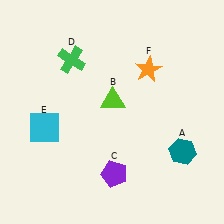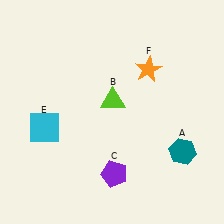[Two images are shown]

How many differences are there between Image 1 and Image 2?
There is 1 difference between the two images.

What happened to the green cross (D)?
The green cross (D) was removed in Image 2. It was in the top-left area of Image 1.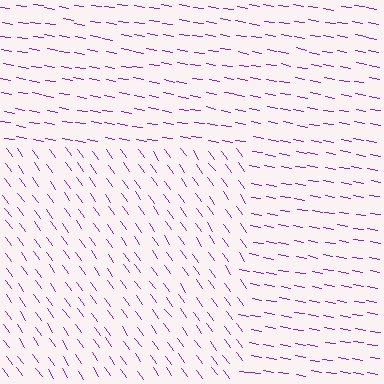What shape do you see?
I see a rectangle.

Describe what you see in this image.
The image is filled with small purple line segments. A rectangle region in the image has lines oriented differently from the surrounding lines, creating a visible texture boundary.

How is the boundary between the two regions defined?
The boundary is defined purely by a change in line orientation (approximately 45 degrees difference). All lines are the same color and thickness.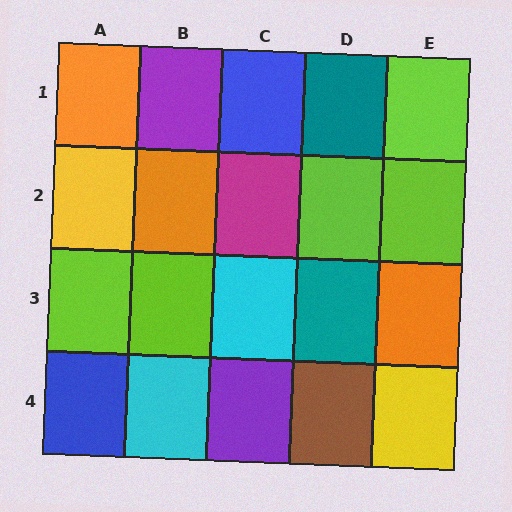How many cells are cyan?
2 cells are cyan.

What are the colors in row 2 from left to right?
Yellow, orange, magenta, lime, lime.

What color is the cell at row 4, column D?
Brown.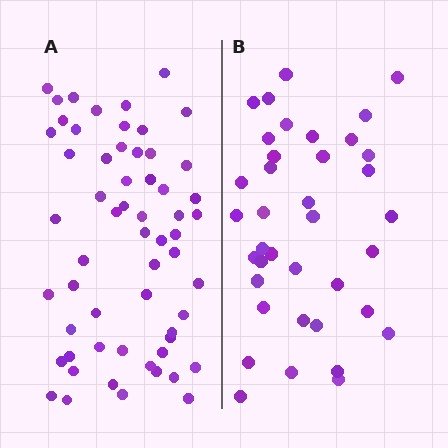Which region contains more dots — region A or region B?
Region A (the left region) has more dots.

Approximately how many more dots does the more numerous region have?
Region A has approximately 20 more dots than region B.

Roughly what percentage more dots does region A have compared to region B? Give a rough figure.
About 55% more.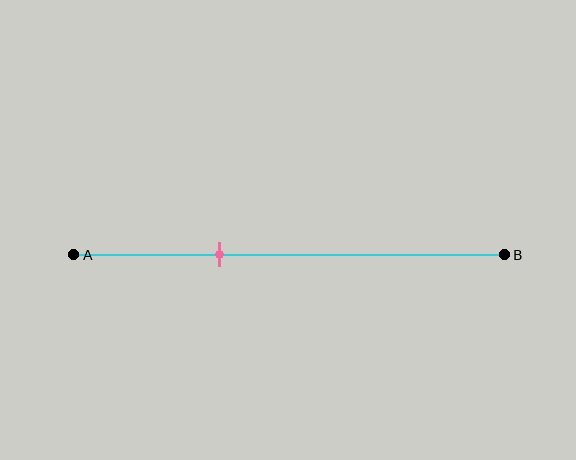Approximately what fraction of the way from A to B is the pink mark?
The pink mark is approximately 35% of the way from A to B.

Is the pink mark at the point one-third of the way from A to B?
Yes, the mark is approximately at the one-third point.